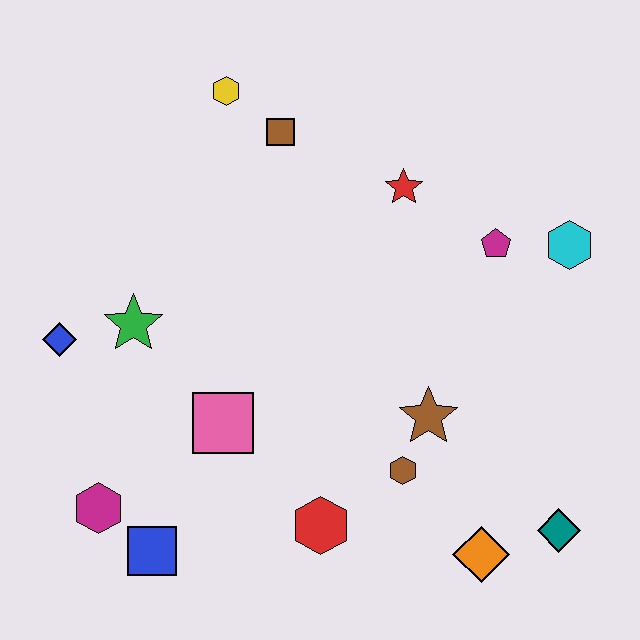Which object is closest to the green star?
The blue diamond is closest to the green star.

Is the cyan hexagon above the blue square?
Yes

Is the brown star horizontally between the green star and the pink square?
No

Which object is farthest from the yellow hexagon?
The teal diamond is farthest from the yellow hexagon.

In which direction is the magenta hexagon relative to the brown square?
The magenta hexagon is below the brown square.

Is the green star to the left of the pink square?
Yes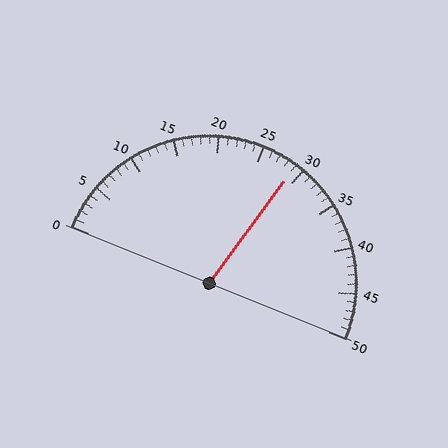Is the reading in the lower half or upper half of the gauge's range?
The reading is in the upper half of the range (0 to 50).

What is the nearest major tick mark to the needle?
The nearest major tick mark is 30.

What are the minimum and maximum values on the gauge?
The gauge ranges from 0 to 50.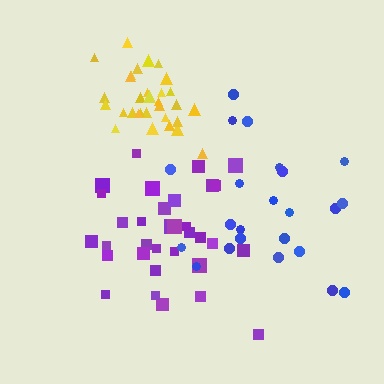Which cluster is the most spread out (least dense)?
Blue.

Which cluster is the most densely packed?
Yellow.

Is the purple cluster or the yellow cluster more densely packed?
Yellow.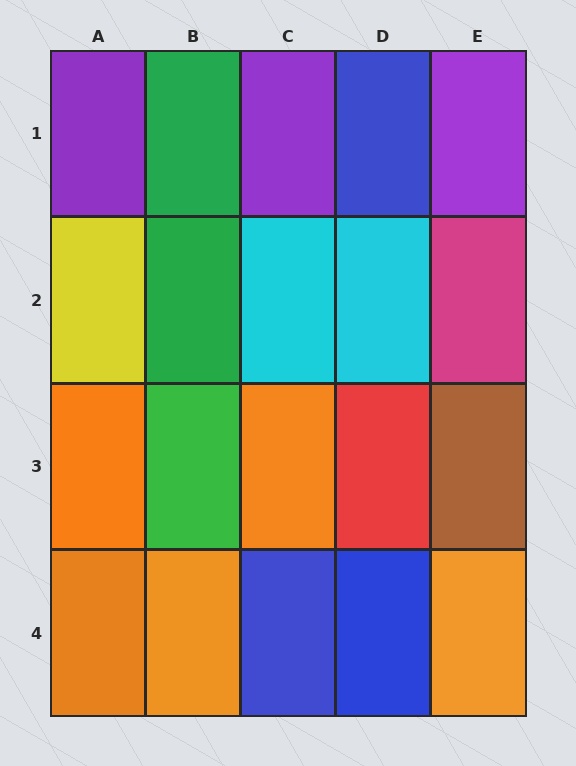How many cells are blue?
3 cells are blue.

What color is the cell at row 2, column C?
Cyan.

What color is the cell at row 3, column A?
Orange.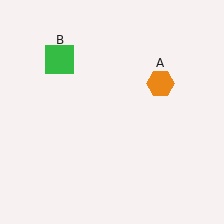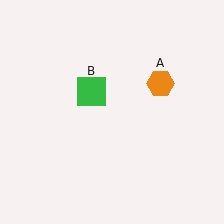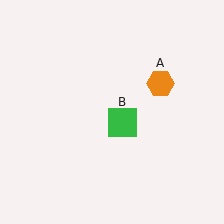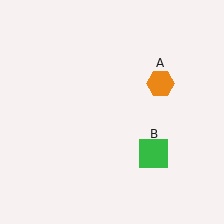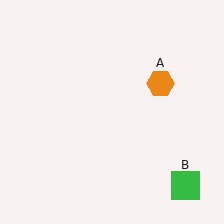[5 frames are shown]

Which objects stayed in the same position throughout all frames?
Orange hexagon (object A) remained stationary.